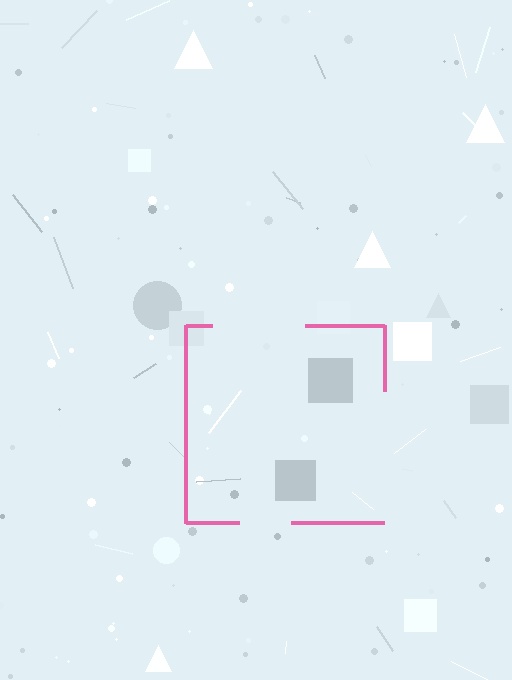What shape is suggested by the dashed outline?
The dashed outline suggests a square.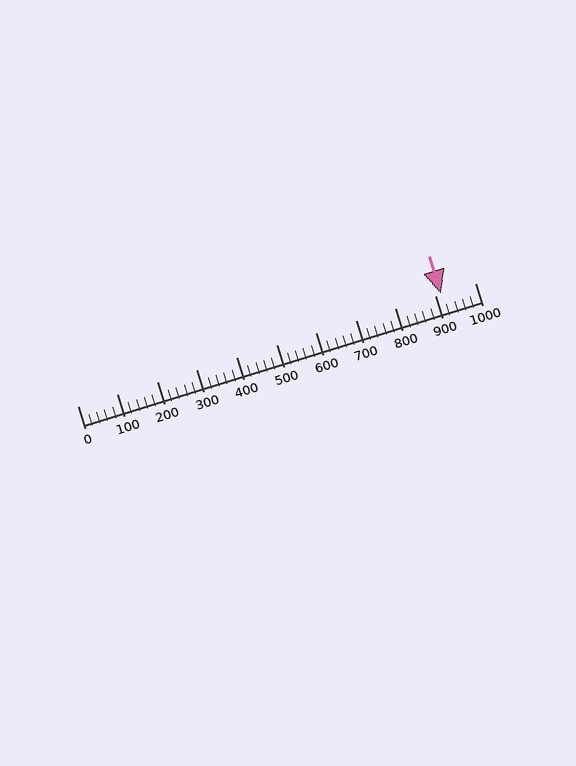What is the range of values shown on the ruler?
The ruler shows values from 0 to 1000.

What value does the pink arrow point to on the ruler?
The pink arrow points to approximately 916.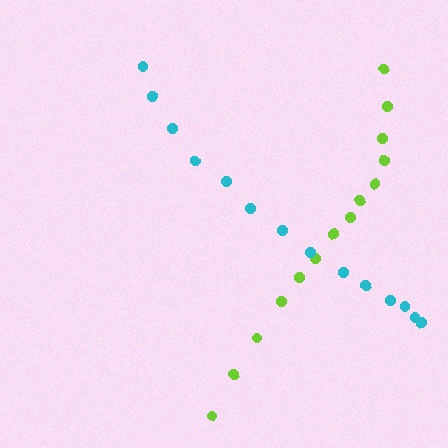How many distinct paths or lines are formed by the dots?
There are 2 distinct paths.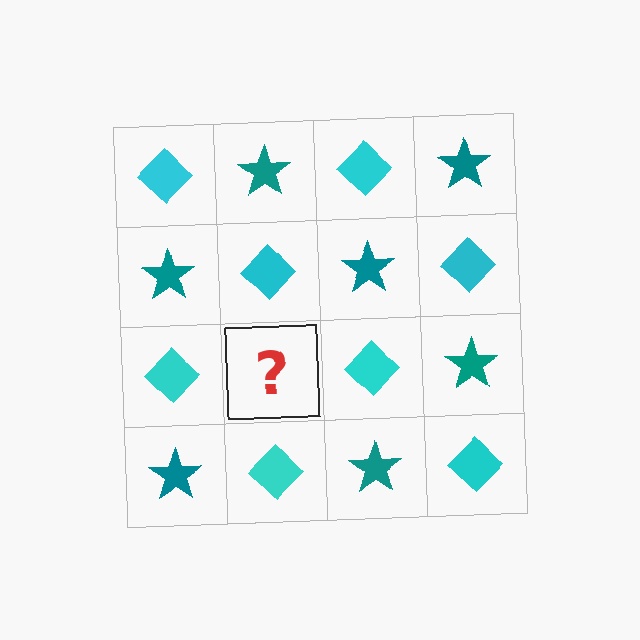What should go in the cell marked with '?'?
The missing cell should contain a teal star.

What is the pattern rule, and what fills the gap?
The rule is that it alternates cyan diamond and teal star in a checkerboard pattern. The gap should be filled with a teal star.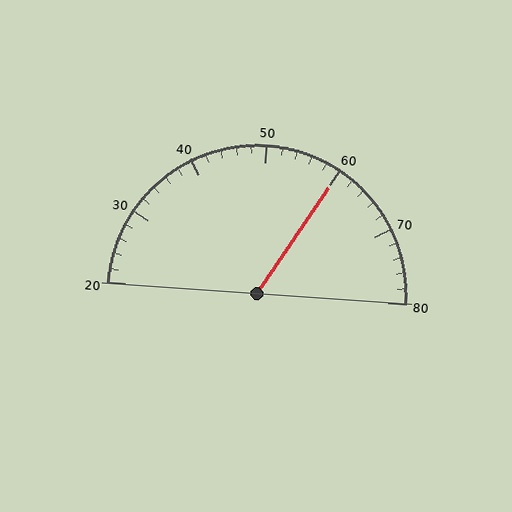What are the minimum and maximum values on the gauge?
The gauge ranges from 20 to 80.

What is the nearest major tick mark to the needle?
The nearest major tick mark is 60.